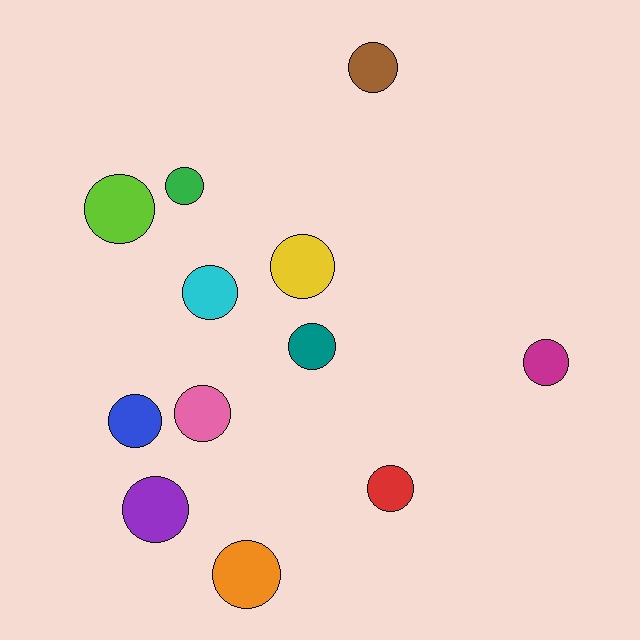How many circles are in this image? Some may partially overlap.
There are 12 circles.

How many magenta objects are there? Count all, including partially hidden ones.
There is 1 magenta object.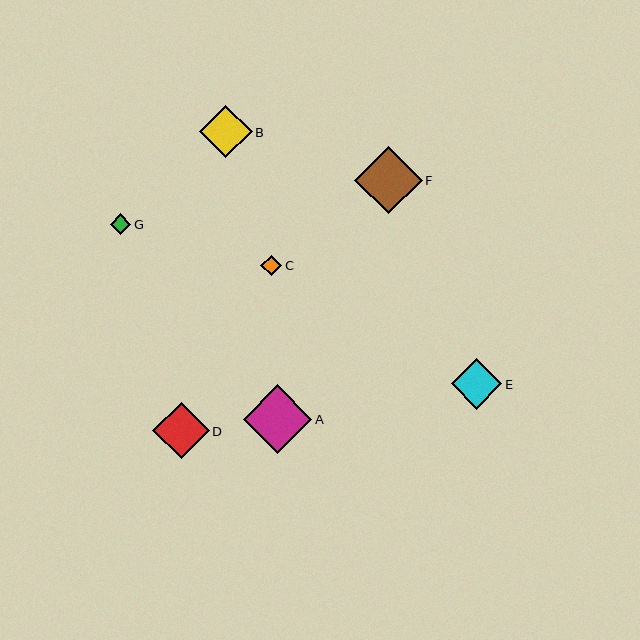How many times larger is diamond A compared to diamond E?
Diamond A is approximately 1.3 times the size of diamond E.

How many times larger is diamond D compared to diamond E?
Diamond D is approximately 1.1 times the size of diamond E.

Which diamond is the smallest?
Diamond G is the smallest with a size of approximately 21 pixels.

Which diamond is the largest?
Diamond A is the largest with a size of approximately 68 pixels.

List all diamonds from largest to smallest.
From largest to smallest: A, F, D, B, E, C, G.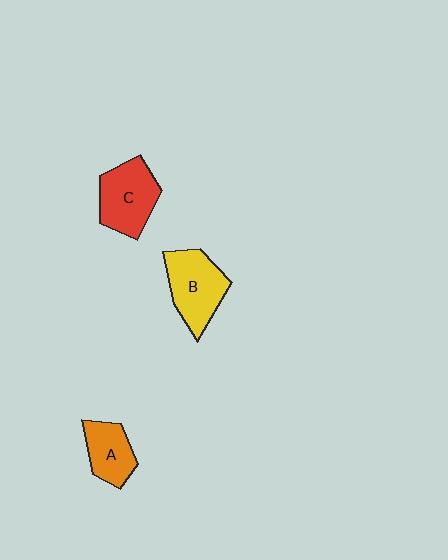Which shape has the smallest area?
Shape A (orange).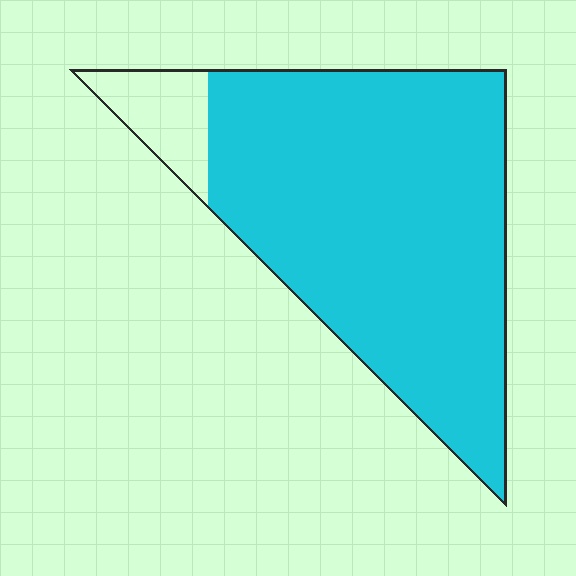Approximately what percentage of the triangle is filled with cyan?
Approximately 90%.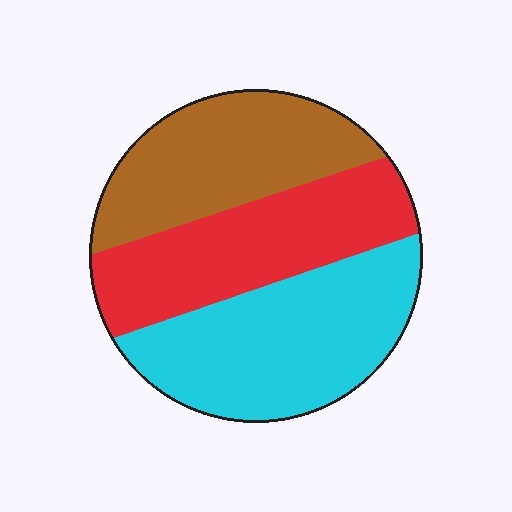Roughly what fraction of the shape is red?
Red covers around 30% of the shape.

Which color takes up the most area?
Cyan, at roughly 40%.